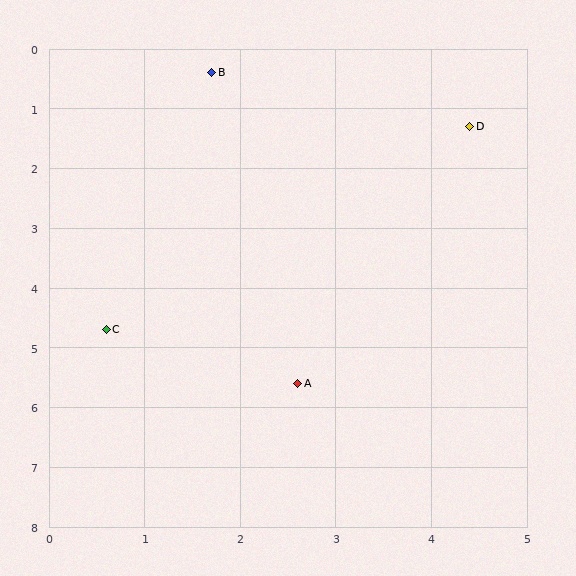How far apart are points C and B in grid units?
Points C and B are about 4.4 grid units apart.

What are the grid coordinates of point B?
Point B is at approximately (1.7, 0.4).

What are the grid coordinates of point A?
Point A is at approximately (2.6, 5.6).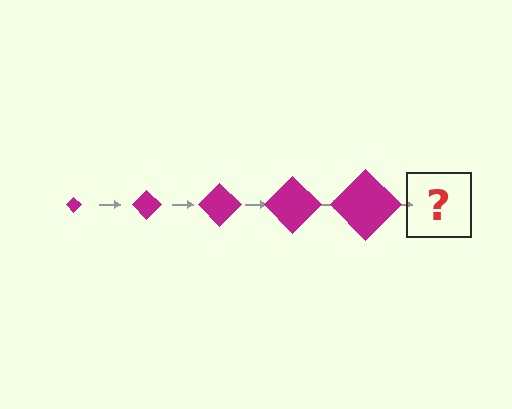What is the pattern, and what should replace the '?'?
The pattern is that the diamond gets progressively larger each step. The '?' should be a magenta diamond, larger than the previous one.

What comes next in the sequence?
The next element should be a magenta diamond, larger than the previous one.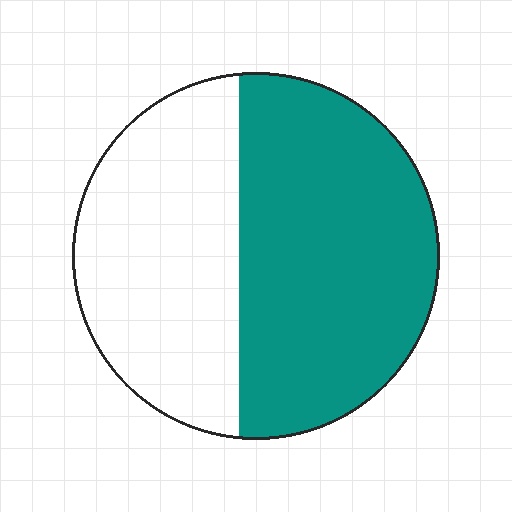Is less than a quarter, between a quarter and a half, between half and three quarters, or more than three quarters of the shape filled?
Between half and three quarters.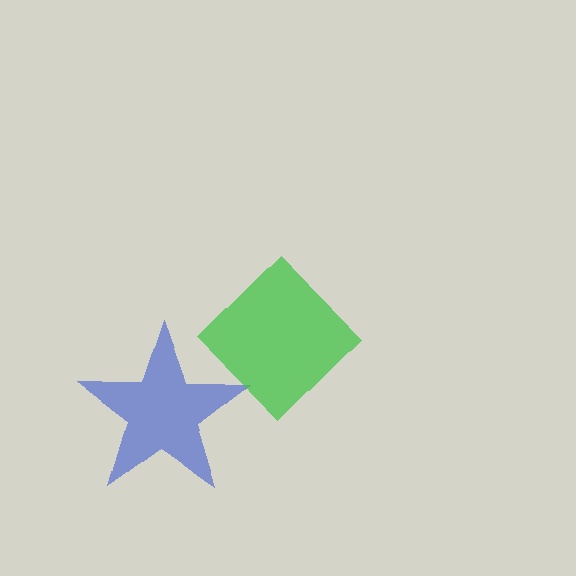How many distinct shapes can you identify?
There are 2 distinct shapes: a blue star, a green diamond.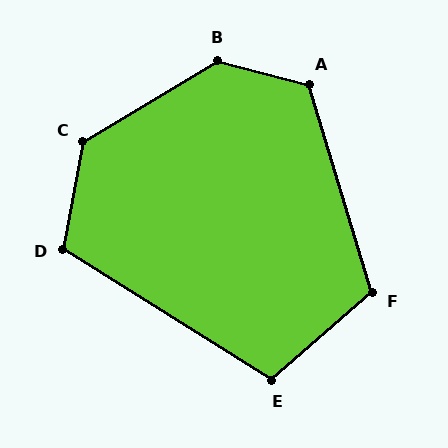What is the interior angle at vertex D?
Approximately 112 degrees (obtuse).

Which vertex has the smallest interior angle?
E, at approximately 107 degrees.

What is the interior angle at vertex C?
Approximately 132 degrees (obtuse).